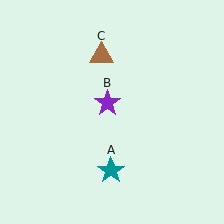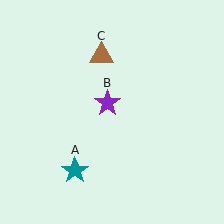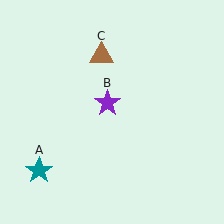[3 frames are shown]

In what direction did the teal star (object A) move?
The teal star (object A) moved left.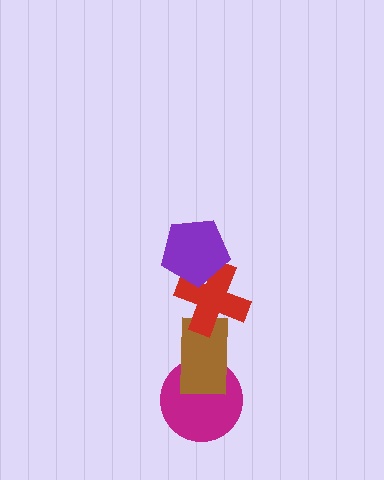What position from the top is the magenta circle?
The magenta circle is 4th from the top.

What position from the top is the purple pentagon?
The purple pentagon is 1st from the top.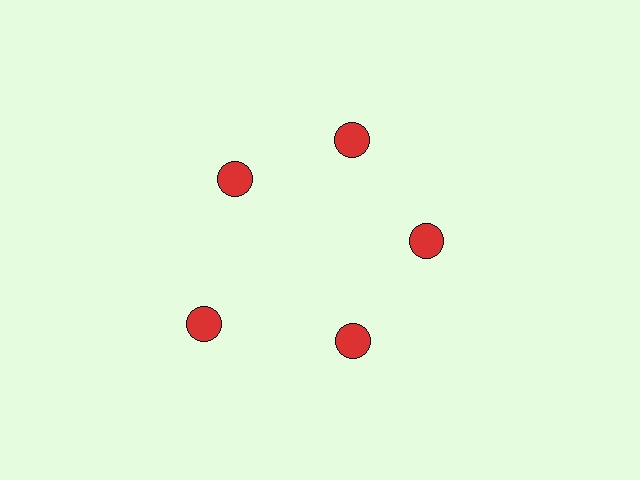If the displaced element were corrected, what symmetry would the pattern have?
It would have 5-fold rotational symmetry — the pattern would map onto itself every 72 degrees.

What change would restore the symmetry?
The symmetry would be restored by moving it inward, back onto the ring so that all 5 circles sit at equal angles and equal distance from the center.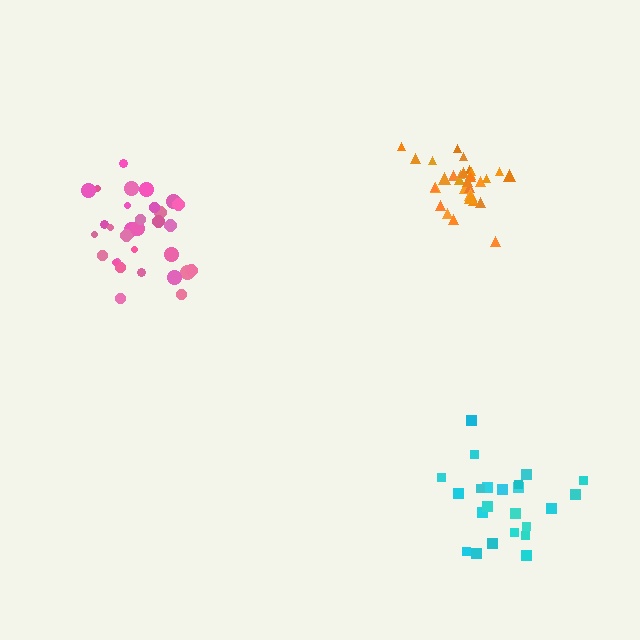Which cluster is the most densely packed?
Orange.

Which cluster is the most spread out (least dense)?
Cyan.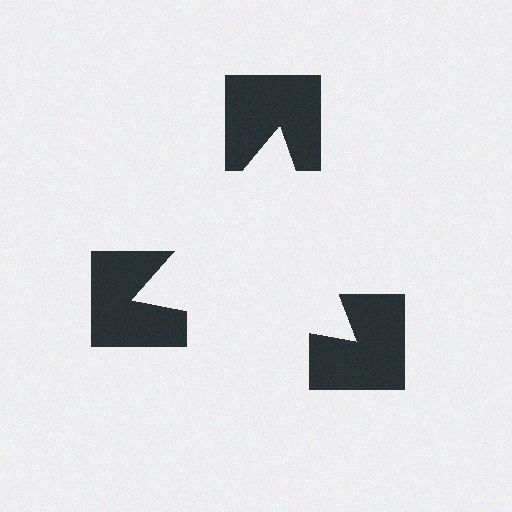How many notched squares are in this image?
There are 3 — one at each vertex of the illusory triangle.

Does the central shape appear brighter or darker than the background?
It typically appears slightly brighter than the background, even though no actual brightness change is drawn.